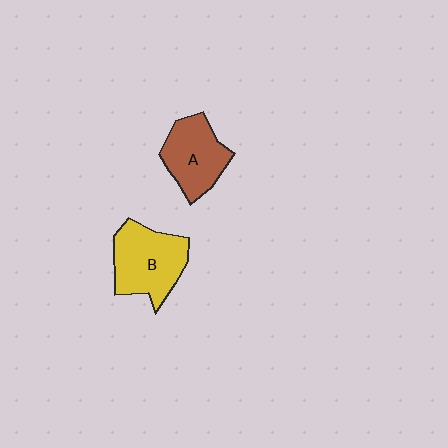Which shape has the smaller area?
Shape A (brown).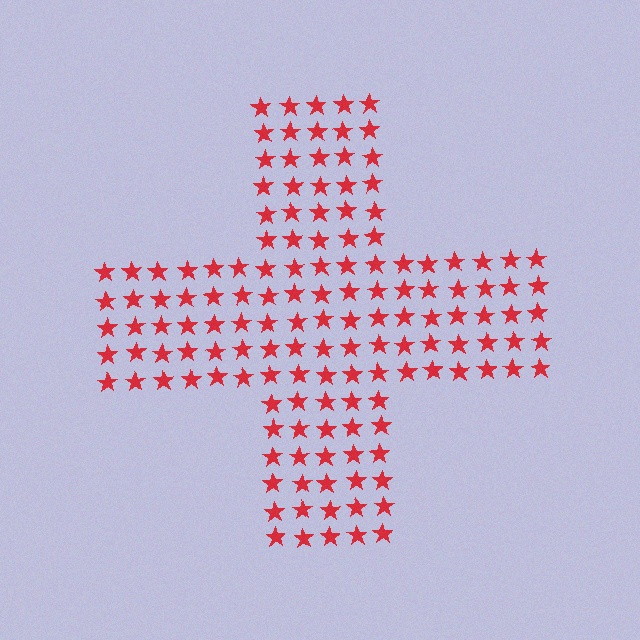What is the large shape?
The large shape is a cross.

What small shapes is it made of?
It is made of small stars.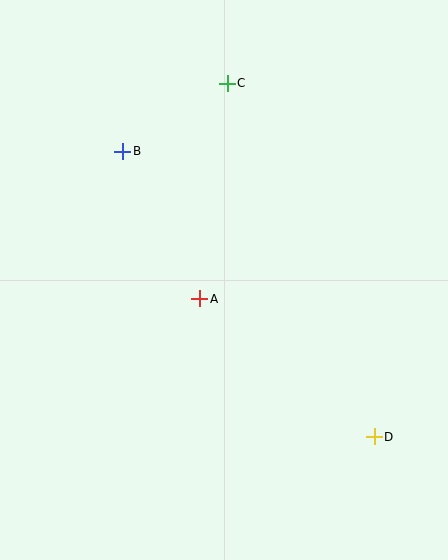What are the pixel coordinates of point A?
Point A is at (200, 299).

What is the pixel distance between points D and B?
The distance between D and B is 380 pixels.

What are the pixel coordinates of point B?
Point B is at (123, 151).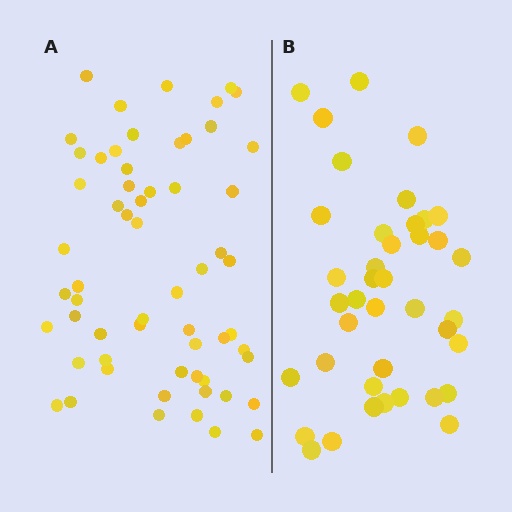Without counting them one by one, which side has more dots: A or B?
Region A (the left region) has more dots.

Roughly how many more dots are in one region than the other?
Region A has approximately 20 more dots than region B.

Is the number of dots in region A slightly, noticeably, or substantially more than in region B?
Region A has substantially more. The ratio is roughly 1.5 to 1.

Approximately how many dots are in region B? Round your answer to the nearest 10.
About 40 dots.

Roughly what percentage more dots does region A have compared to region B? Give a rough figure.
About 50% more.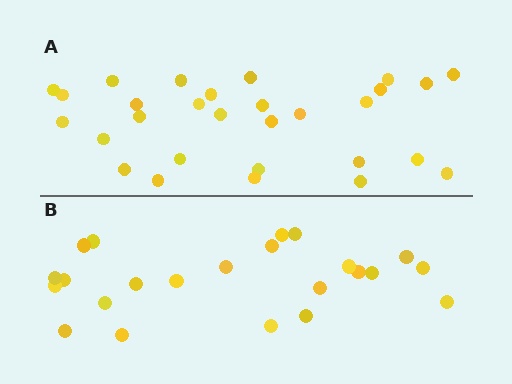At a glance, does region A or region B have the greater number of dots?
Region A (the top region) has more dots.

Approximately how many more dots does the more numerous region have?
Region A has about 6 more dots than region B.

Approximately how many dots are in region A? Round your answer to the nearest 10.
About 30 dots. (The exact count is 29, which rounds to 30.)